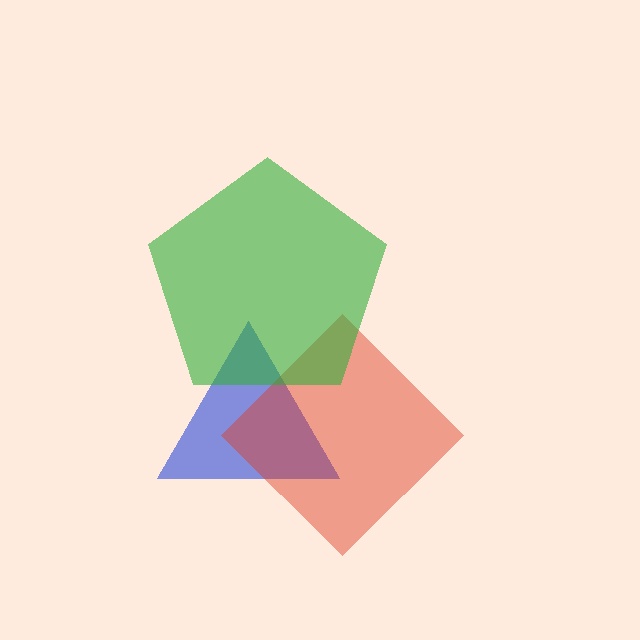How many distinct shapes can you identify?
There are 3 distinct shapes: a blue triangle, a red diamond, a green pentagon.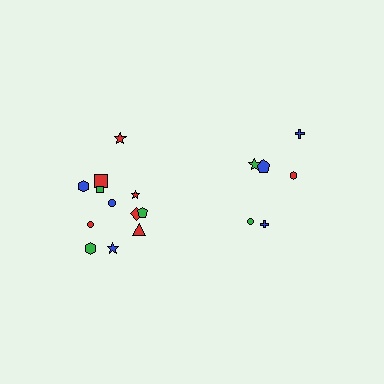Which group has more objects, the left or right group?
The left group.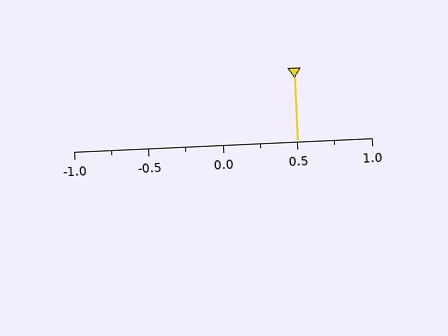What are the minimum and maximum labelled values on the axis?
The axis runs from -1.0 to 1.0.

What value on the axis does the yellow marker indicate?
The marker indicates approximately 0.5.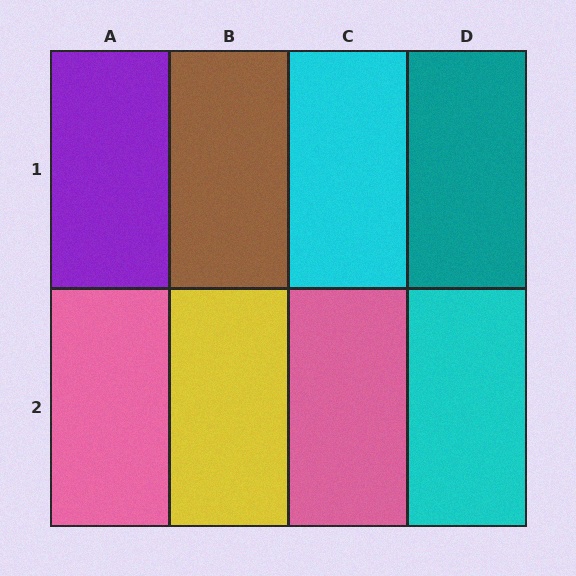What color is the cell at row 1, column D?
Teal.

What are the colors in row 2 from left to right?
Pink, yellow, pink, cyan.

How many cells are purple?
1 cell is purple.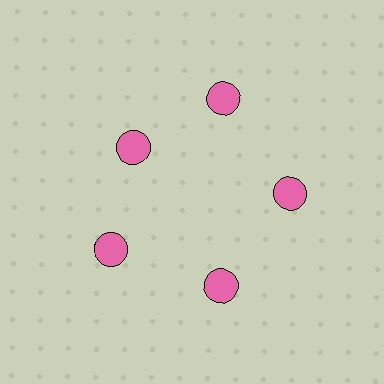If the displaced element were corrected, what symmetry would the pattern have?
It would have 5-fold rotational symmetry — the pattern would map onto itself every 72 degrees.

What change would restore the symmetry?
The symmetry would be restored by moving it outward, back onto the ring so that all 5 circles sit at equal angles and equal distance from the center.